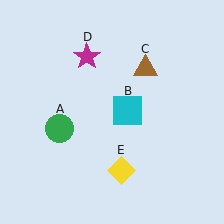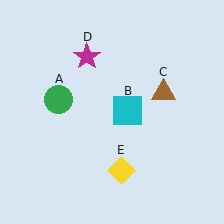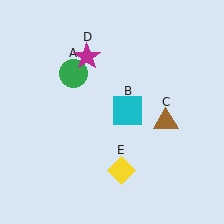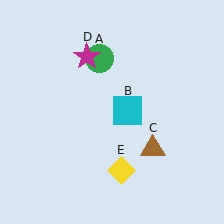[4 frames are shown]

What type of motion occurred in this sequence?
The green circle (object A), brown triangle (object C) rotated clockwise around the center of the scene.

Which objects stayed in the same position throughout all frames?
Cyan square (object B) and magenta star (object D) and yellow diamond (object E) remained stationary.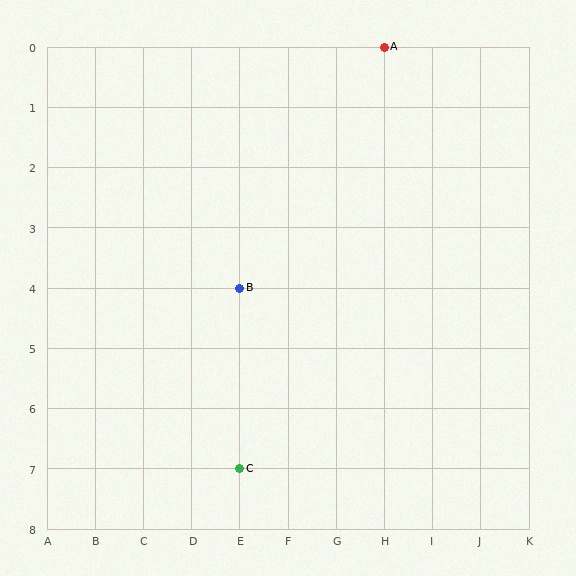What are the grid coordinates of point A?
Point A is at grid coordinates (H, 0).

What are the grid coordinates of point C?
Point C is at grid coordinates (E, 7).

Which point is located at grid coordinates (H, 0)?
Point A is at (H, 0).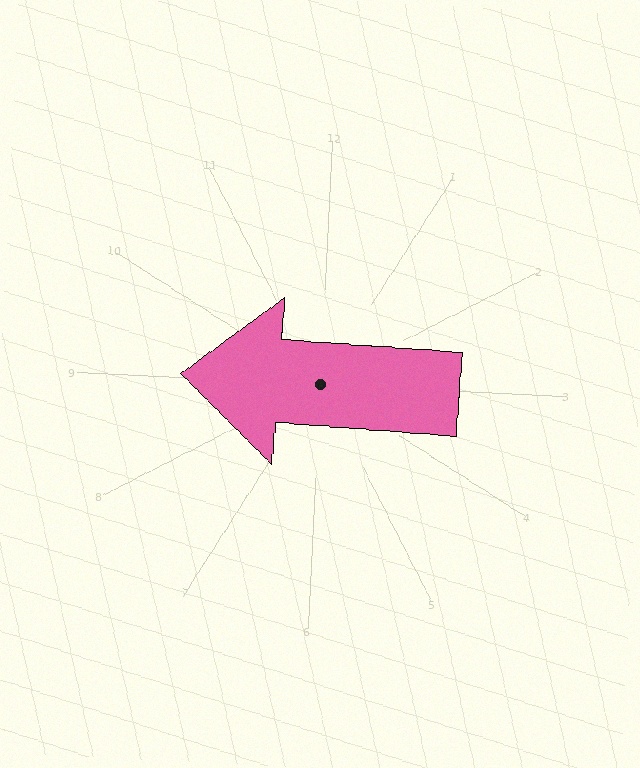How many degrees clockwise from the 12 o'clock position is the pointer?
Approximately 272 degrees.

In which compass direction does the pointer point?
West.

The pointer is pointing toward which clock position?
Roughly 9 o'clock.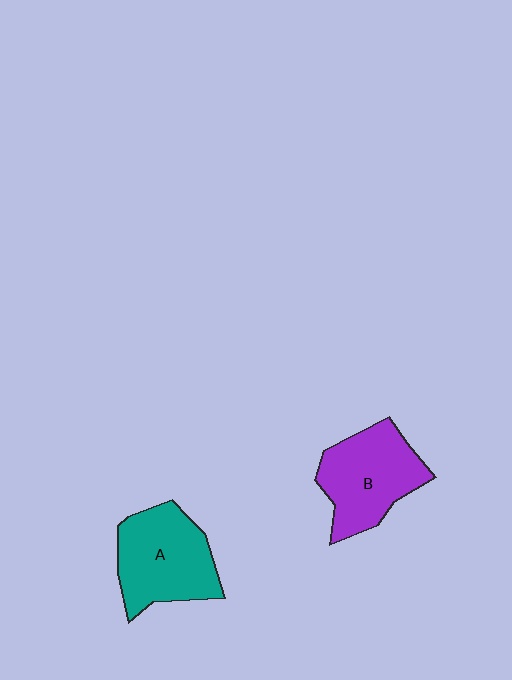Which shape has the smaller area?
Shape B (purple).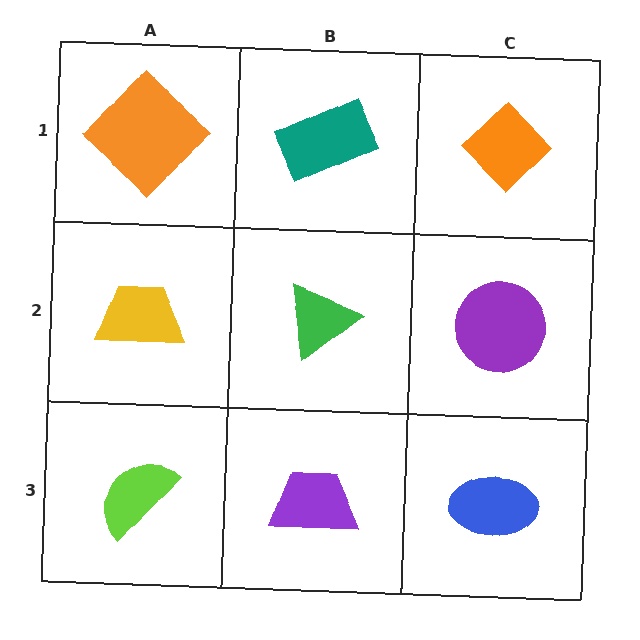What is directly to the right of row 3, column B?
A blue ellipse.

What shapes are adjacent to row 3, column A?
A yellow trapezoid (row 2, column A), a purple trapezoid (row 3, column B).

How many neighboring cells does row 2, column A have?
3.